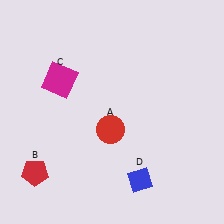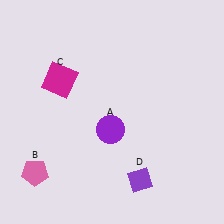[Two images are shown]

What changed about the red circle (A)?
In Image 1, A is red. In Image 2, it changed to purple.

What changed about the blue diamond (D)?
In Image 1, D is blue. In Image 2, it changed to purple.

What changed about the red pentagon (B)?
In Image 1, B is red. In Image 2, it changed to pink.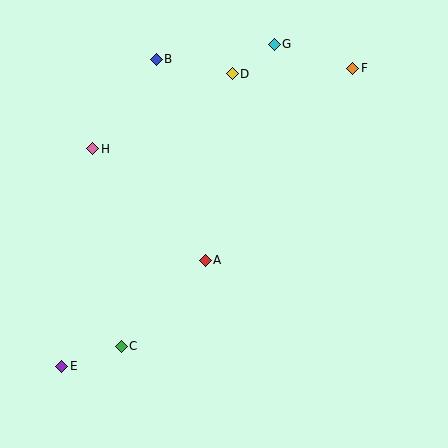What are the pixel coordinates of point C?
Point C is at (121, 346).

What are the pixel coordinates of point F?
Point F is at (353, 68).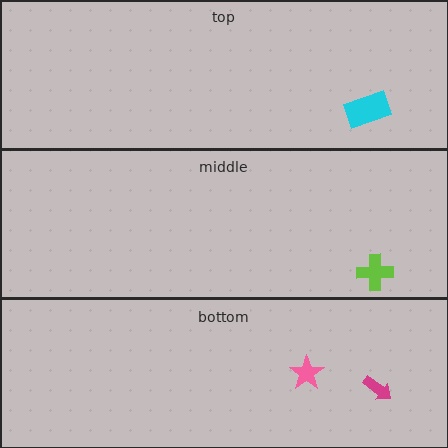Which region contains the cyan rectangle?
The top region.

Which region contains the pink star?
The bottom region.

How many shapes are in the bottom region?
2.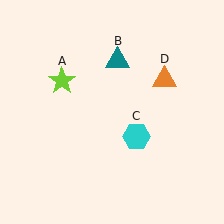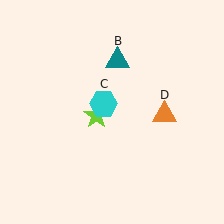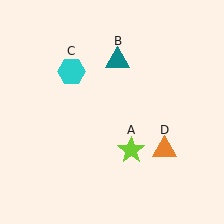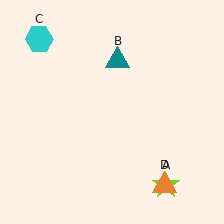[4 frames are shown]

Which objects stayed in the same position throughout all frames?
Teal triangle (object B) remained stationary.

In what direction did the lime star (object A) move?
The lime star (object A) moved down and to the right.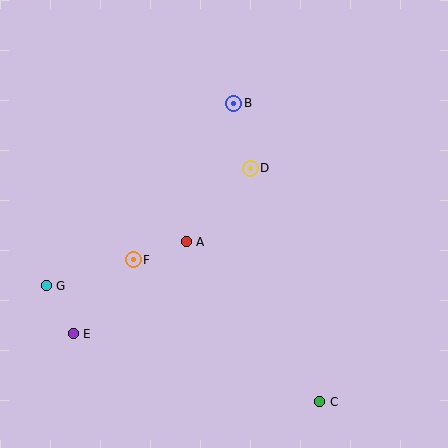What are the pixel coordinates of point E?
Point E is at (73, 334).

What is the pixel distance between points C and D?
The distance between C and D is 244 pixels.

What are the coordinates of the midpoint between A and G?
The midpoint between A and G is at (116, 264).